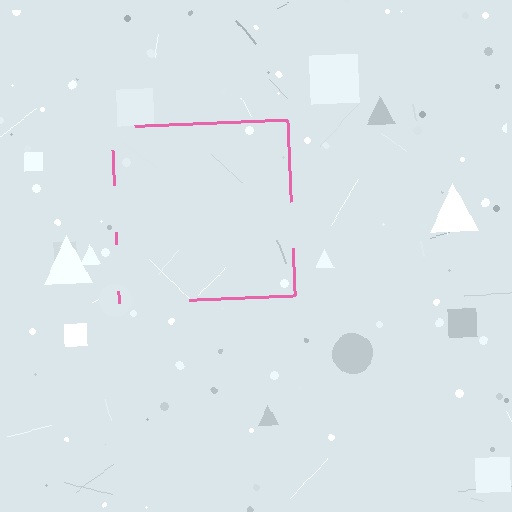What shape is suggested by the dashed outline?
The dashed outline suggests a square.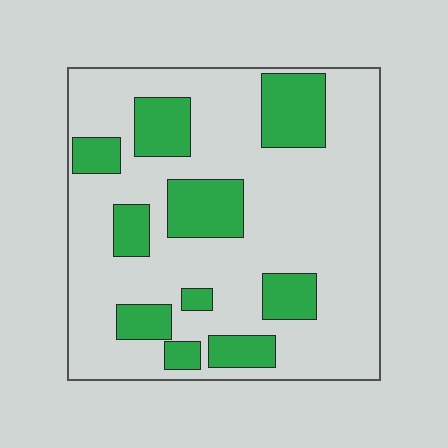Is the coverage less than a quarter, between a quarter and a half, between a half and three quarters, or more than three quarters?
Between a quarter and a half.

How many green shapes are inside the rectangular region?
10.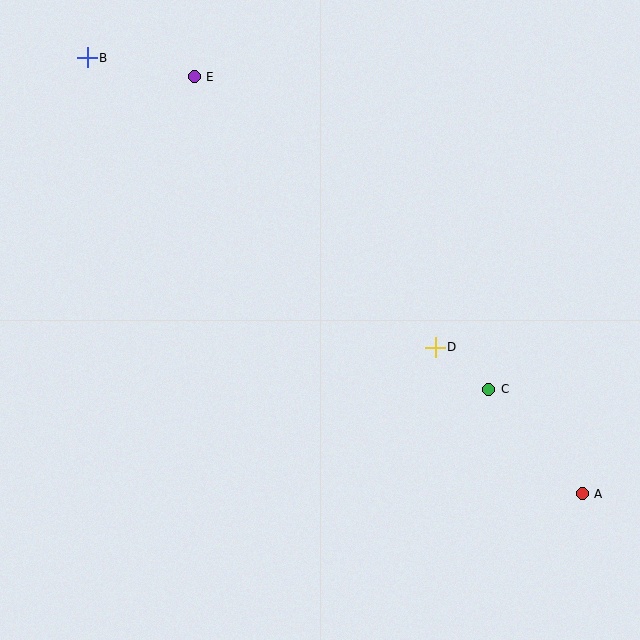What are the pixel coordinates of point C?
Point C is at (489, 389).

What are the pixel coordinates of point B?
Point B is at (87, 58).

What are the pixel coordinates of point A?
Point A is at (582, 494).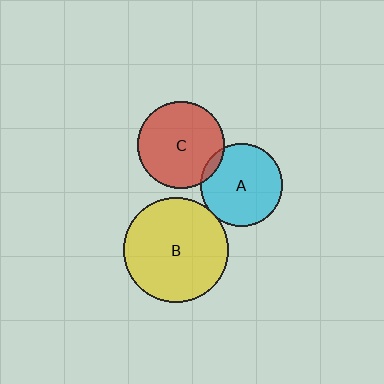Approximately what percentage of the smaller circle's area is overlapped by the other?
Approximately 5%.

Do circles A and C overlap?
Yes.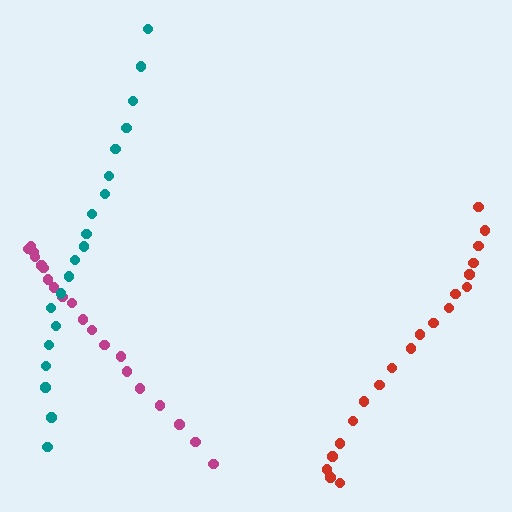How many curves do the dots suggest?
There are 3 distinct paths.